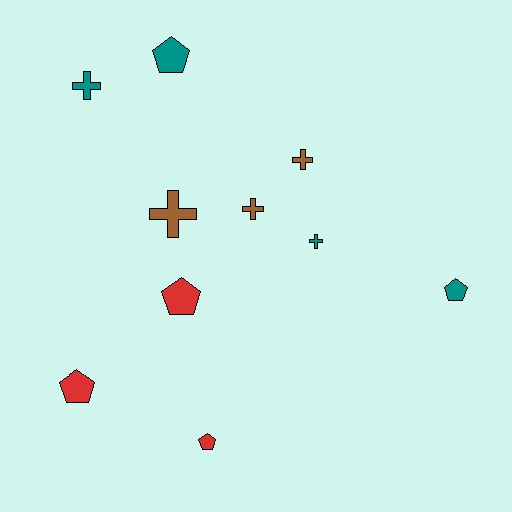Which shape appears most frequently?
Pentagon, with 5 objects.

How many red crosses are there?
There are no red crosses.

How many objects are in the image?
There are 10 objects.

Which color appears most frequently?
Teal, with 4 objects.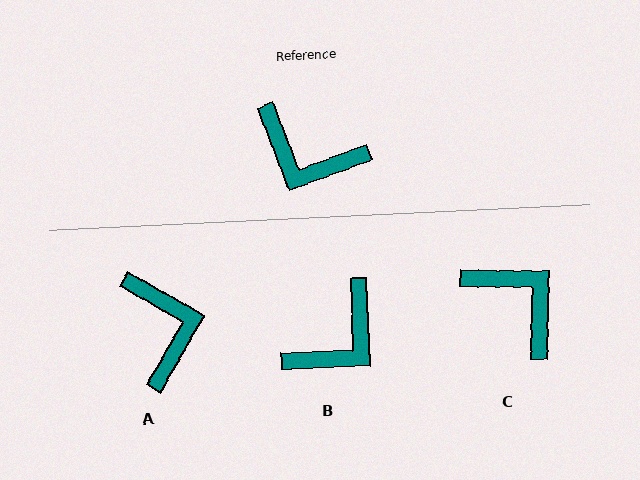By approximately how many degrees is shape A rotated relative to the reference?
Approximately 129 degrees counter-clockwise.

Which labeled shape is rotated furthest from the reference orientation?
C, about 158 degrees away.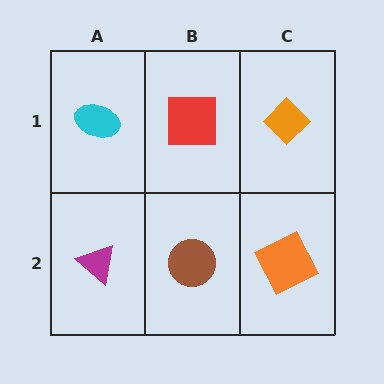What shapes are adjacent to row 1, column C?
An orange square (row 2, column C), a red square (row 1, column B).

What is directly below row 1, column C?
An orange square.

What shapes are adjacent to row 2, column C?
An orange diamond (row 1, column C), a brown circle (row 2, column B).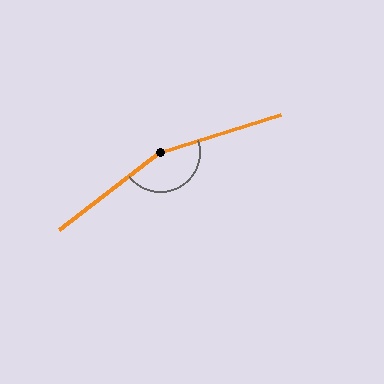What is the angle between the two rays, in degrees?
Approximately 160 degrees.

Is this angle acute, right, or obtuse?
It is obtuse.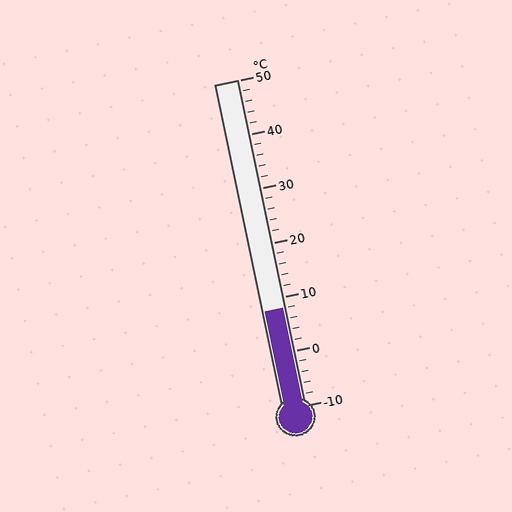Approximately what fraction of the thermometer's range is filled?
The thermometer is filled to approximately 30% of its range.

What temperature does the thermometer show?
The thermometer shows approximately 8°C.